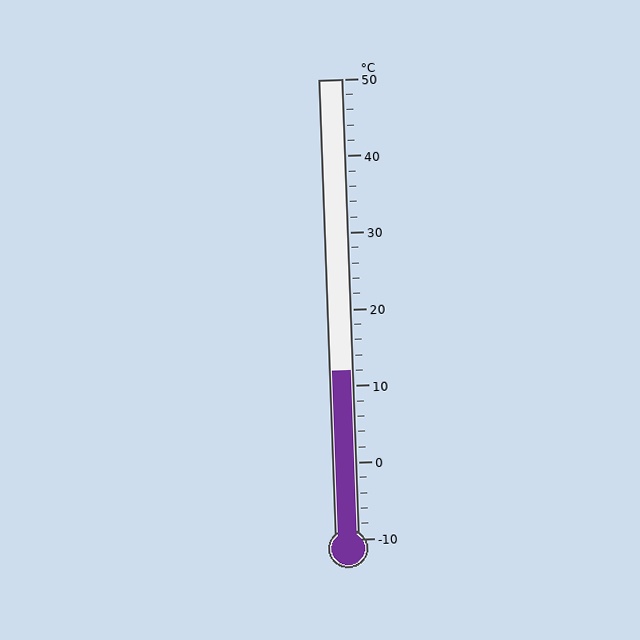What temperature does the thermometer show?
The thermometer shows approximately 12°C.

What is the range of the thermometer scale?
The thermometer scale ranges from -10°C to 50°C.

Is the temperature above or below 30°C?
The temperature is below 30°C.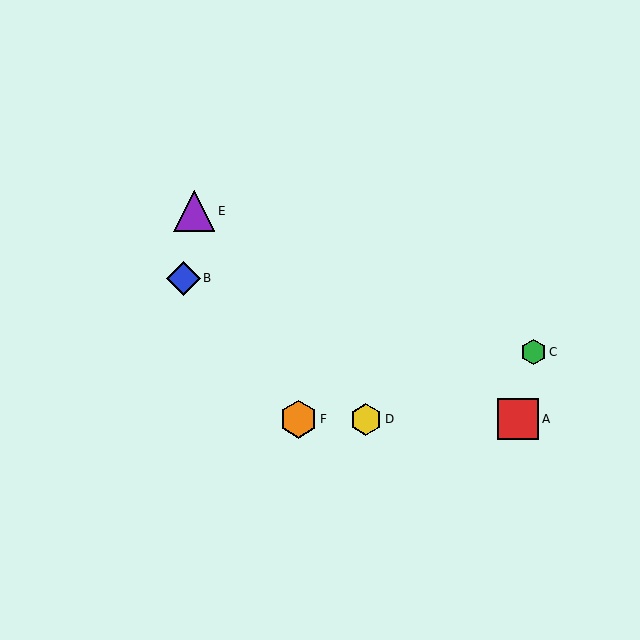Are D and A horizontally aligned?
Yes, both are at y≈419.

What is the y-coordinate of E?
Object E is at y≈211.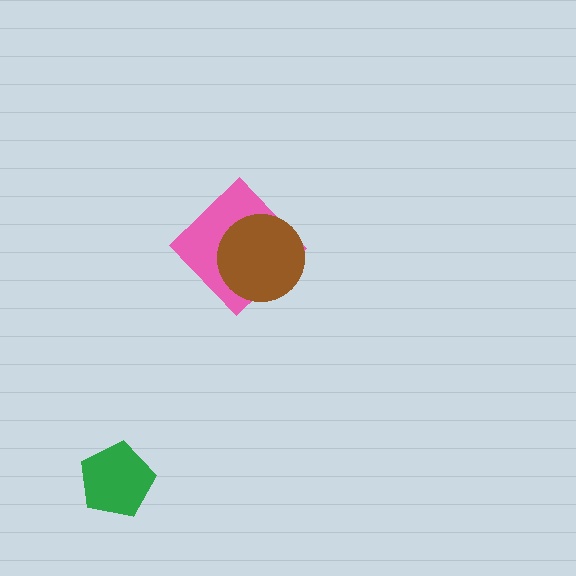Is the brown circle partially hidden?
No, no other shape covers it.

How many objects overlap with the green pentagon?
0 objects overlap with the green pentagon.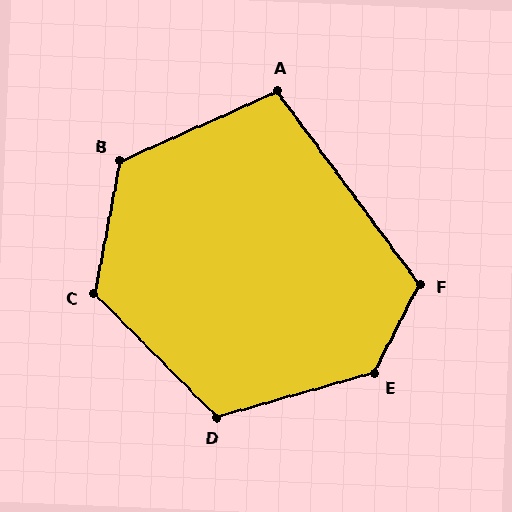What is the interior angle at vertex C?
Approximately 124 degrees (obtuse).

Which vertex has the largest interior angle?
E, at approximately 133 degrees.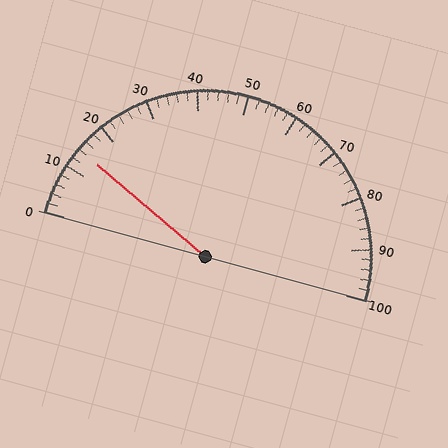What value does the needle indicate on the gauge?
The needle indicates approximately 14.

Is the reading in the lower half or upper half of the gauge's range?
The reading is in the lower half of the range (0 to 100).